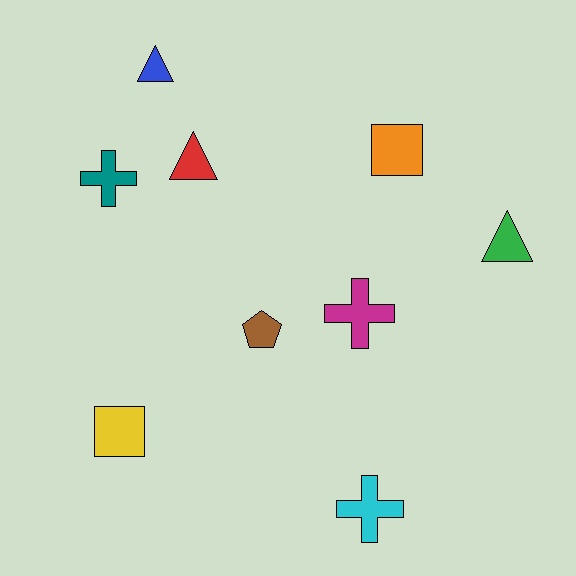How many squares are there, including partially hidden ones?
There are 2 squares.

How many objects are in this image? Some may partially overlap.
There are 9 objects.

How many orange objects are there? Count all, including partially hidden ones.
There is 1 orange object.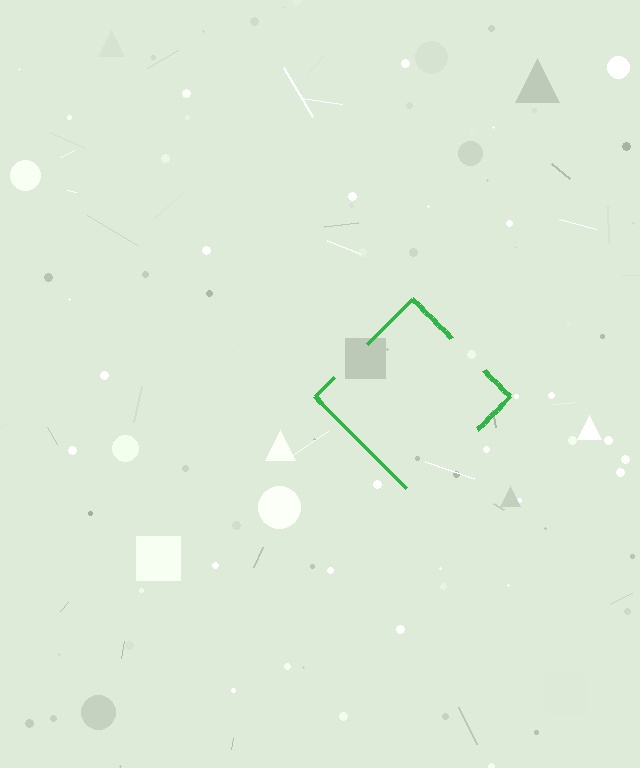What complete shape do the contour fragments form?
The contour fragments form a diamond.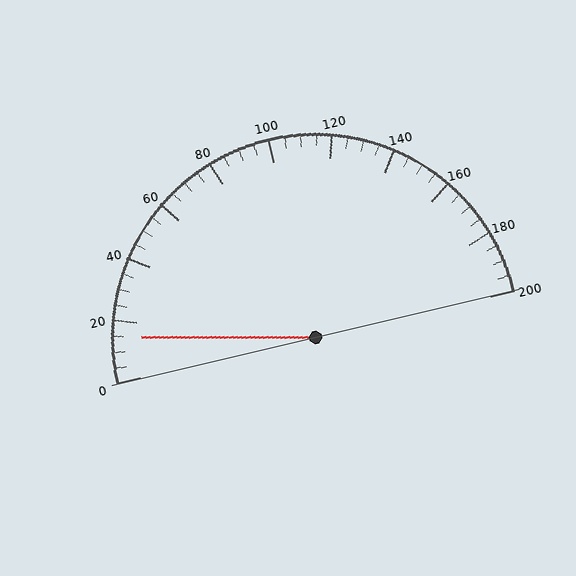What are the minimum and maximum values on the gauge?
The gauge ranges from 0 to 200.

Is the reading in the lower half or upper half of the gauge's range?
The reading is in the lower half of the range (0 to 200).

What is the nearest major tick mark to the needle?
The nearest major tick mark is 20.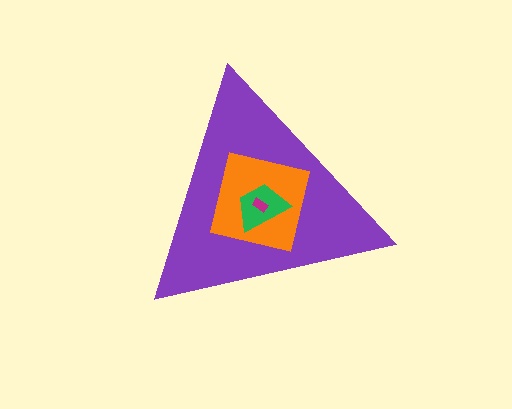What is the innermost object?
The magenta rectangle.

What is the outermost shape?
The purple triangle.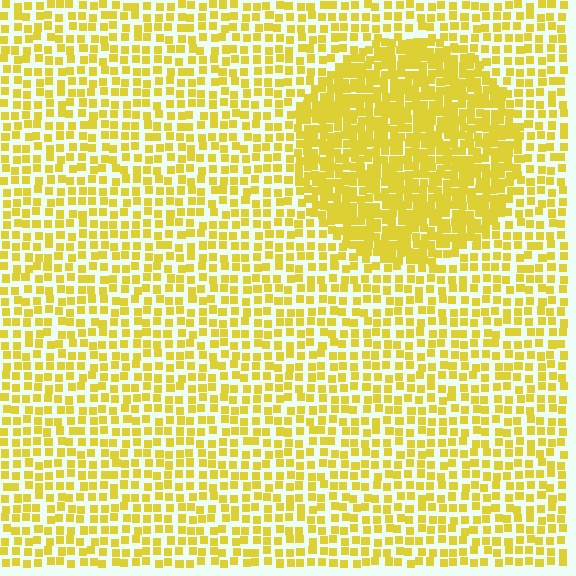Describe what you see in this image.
The image contains small yellow elements arranged at two different densities. A circle-shaped region is visible where the elements are more densely packed than the surrounding area.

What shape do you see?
I see a circle.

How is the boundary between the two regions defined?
The boundary is defined by a change in element density (approximately 2.0x ratio). All elements are the same color, size, and shape.